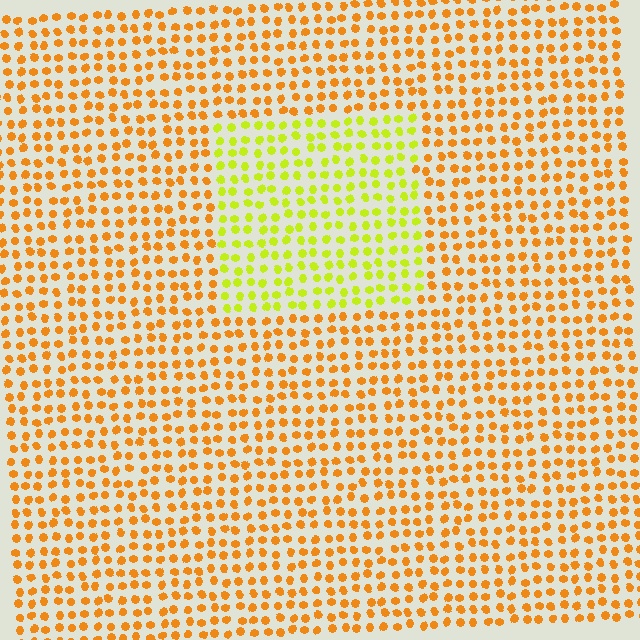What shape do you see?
I see a rectangle.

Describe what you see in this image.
The image is filled with small orange elements in a uniform arrangement. A rectangle-shaped region is visible where the elements are tinted to a slightly different hue, forming a subtle color boundary.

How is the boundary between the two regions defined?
The boundary is defined purely by a slight shift in hue (about 41 degrees). Spacing, size, and orientation are identical on both sides.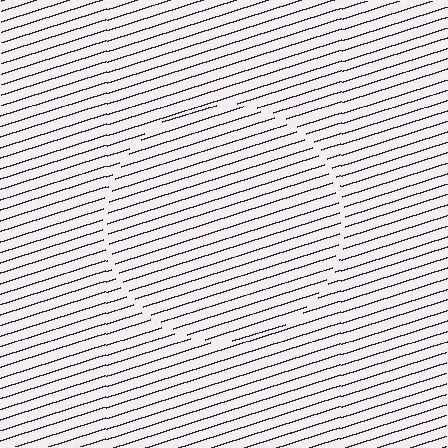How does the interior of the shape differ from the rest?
The interior of the shape contains the same grating, shifted by half a period — the contour is defined by the phase discontinuity where line-ends from the inner and outer gratings abut.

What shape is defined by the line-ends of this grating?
An illusory circle. The interior of the shape contains the same grating, shifted by half a period — the contour is defined by the phase discontinuity where line-ends from the inner and outer gratings abut.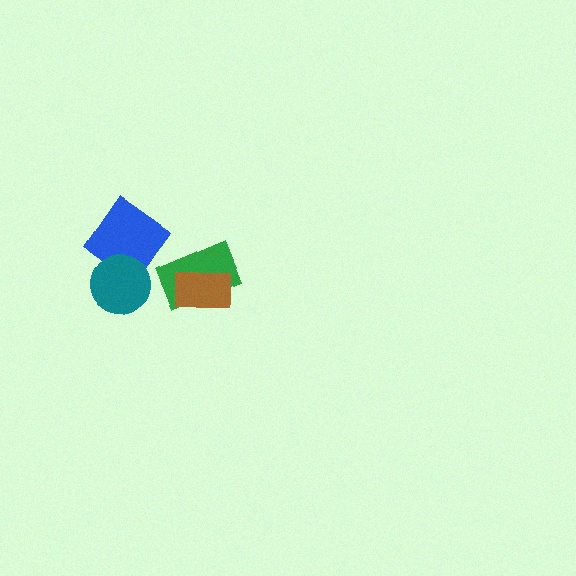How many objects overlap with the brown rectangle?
1 object overlaps with the brown rectangle.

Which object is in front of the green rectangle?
The brown rectangle is in front of the green rectangle.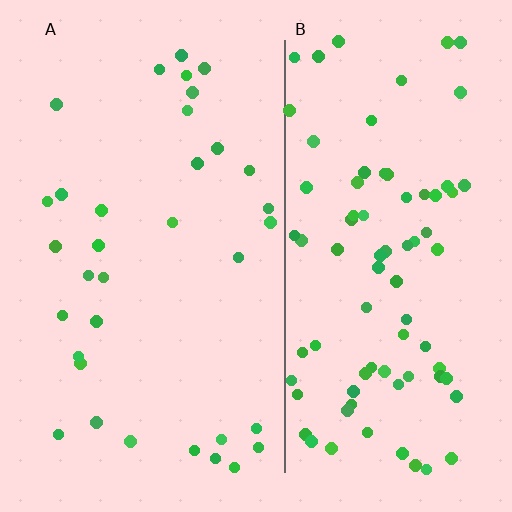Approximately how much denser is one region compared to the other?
Approximately 2.4× — region B over region A.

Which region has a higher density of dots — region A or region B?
B (the right).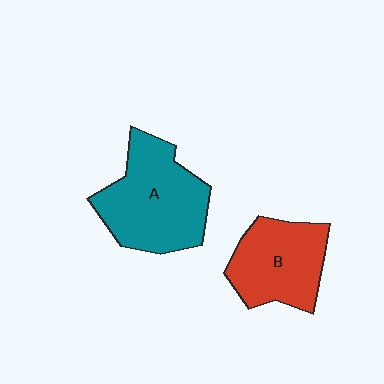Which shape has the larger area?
Shape A (teal).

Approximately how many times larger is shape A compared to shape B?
Approximately 1.3 times.